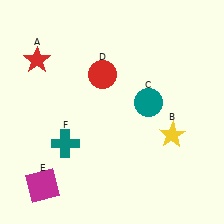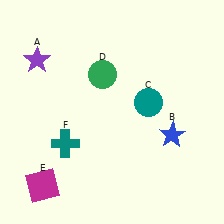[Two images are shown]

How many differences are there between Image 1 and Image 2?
There are 3 differences between the two images.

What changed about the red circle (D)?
In Image 1, D is red. In Image 2, it changed to green.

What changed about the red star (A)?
In Image 1, A is red. In Image 2, it changed to purple.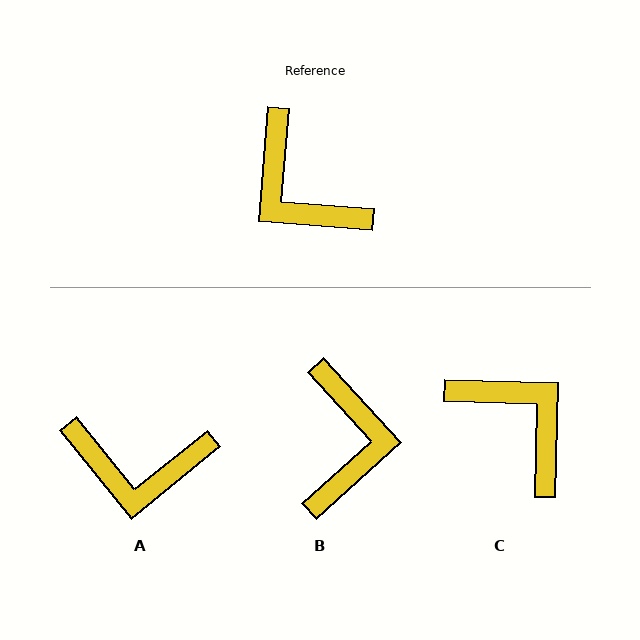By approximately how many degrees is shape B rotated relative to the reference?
Approximately 137 degrees counter-clockwise.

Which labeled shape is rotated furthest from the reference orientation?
C, about 177 degrees away.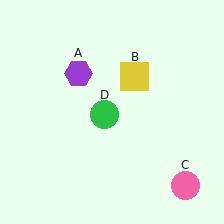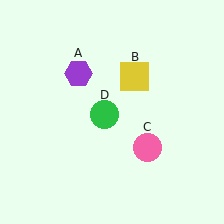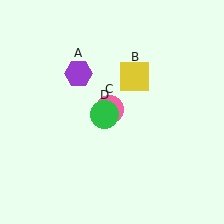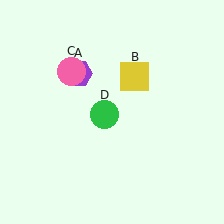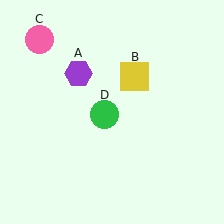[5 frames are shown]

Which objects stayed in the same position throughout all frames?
Purple hexagon (object A) and yellow square (object B) and green circle (object D) remained stationary.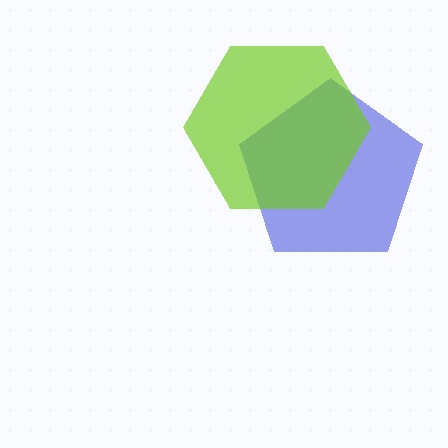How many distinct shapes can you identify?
There are 2 distinct shapes: a blue pentagon, a lime hexagon.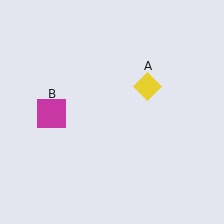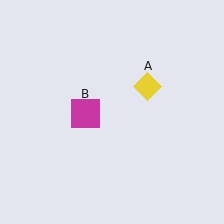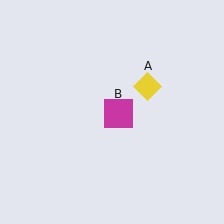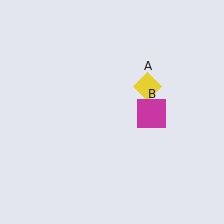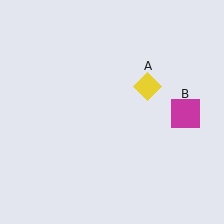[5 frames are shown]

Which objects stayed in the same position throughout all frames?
Yellow diamond (object A) remained stationary.